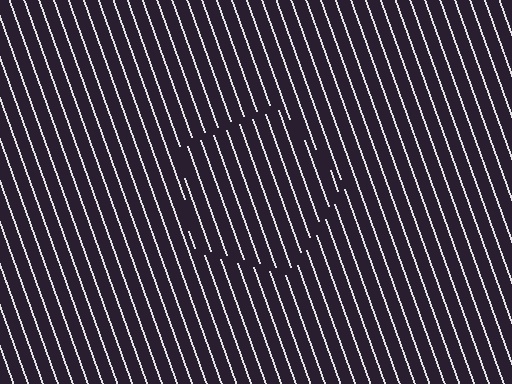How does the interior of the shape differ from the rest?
The interior of the shape contains the same grating, shifted by half a period — the contour is defined by the phase discontinuity where line-ends from the inner and outer gratings abut.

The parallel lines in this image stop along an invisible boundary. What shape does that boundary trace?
An illusory pentagon. The interior of the shape contains the same grating, shifted by half a period — the contour is defined by the phase discontinuity where line-ends from the inner and outer gratings abut.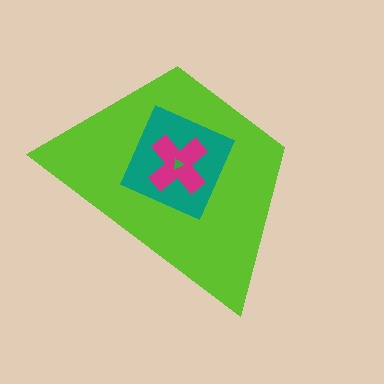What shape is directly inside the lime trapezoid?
The teal square.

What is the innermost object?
The green triangle.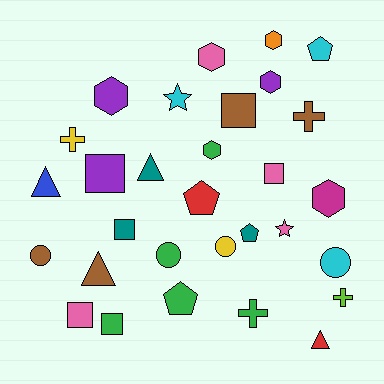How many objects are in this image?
There are 30 objects.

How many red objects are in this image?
There are 2 red objects.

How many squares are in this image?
There are 6 squares.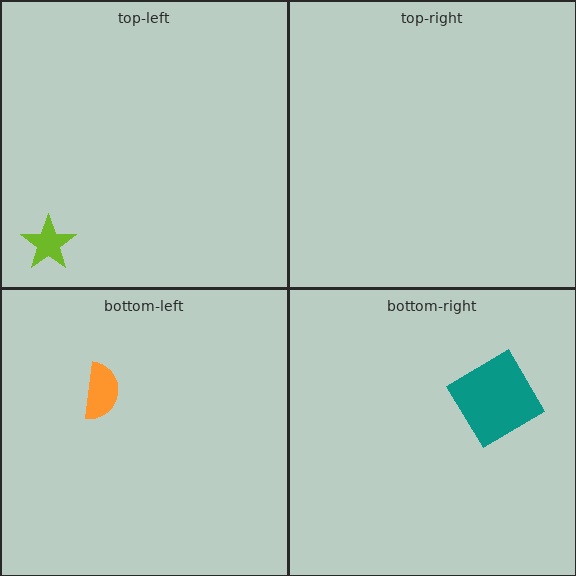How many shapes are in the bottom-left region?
1.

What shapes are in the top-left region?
The lime star.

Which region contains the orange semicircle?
The bottom-left region.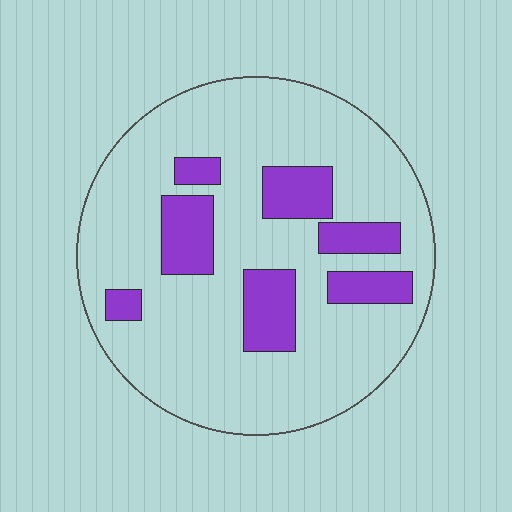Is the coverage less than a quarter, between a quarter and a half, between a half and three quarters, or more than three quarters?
Less than a quarter.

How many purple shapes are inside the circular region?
7.